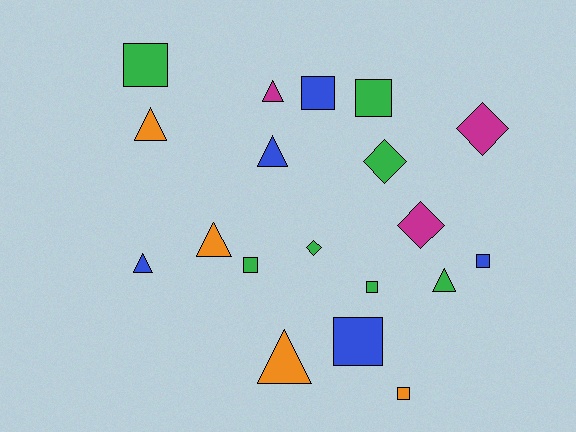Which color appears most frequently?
Green, with 7 objects.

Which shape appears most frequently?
Square, with 8 objects.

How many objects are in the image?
There are 19 objects.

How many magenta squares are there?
There are no magenta squares.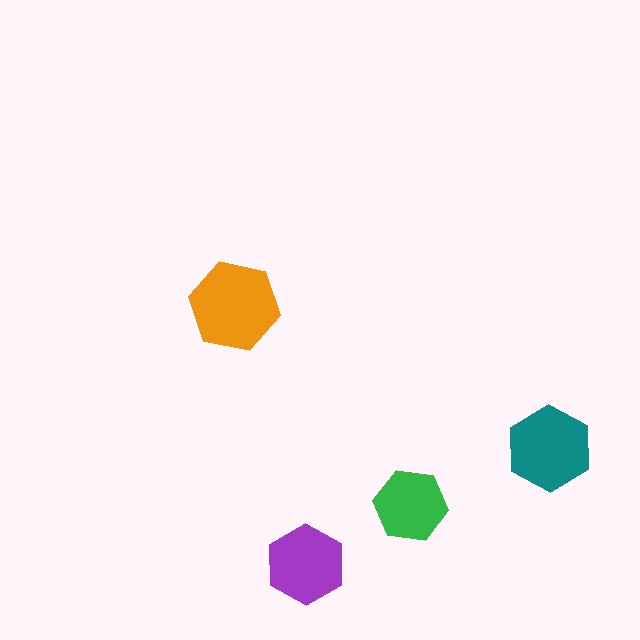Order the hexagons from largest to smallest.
the orange one, the teal one, the purple one, the green one.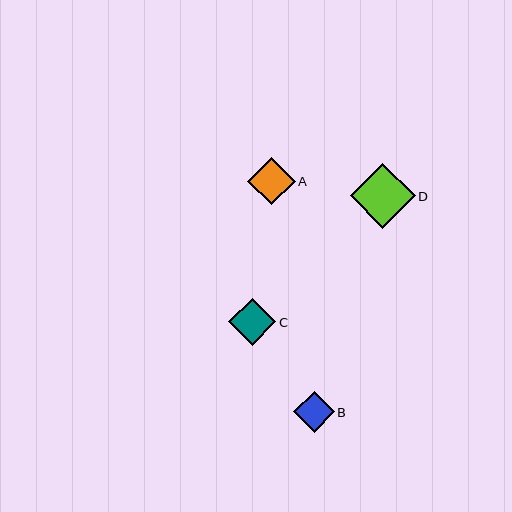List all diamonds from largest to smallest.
From largest to smallest: D, C, A, B.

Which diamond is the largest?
Diamond D is the largest with a size of approximately 65 pixels.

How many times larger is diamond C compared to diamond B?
Diamond C is approximately 1.2 times the size of diamond B.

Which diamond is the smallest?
Diamond B is the smallest with a size of approximately 41 pixels.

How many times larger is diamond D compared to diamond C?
Diamond D is approximately 1.4 times the size of diamond C.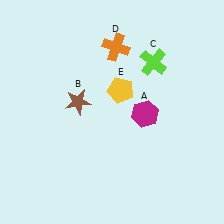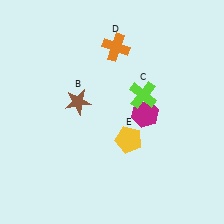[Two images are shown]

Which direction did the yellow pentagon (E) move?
The yellow pentagon (E) moved down.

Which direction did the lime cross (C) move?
The lime cross (C) moved down.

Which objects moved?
The objects that moved are: the lime cross (C), the yellow pentagon (E).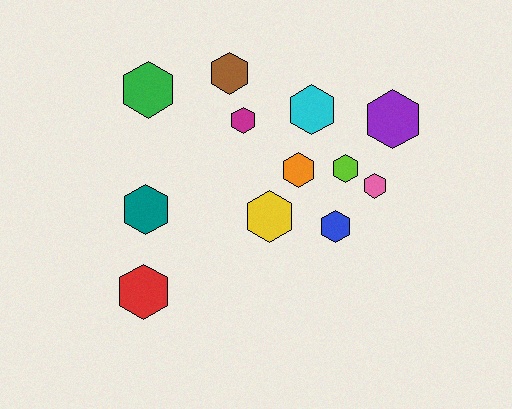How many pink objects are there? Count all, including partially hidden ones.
There is 1 pink object.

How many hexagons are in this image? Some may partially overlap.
There are 12 hexagons.